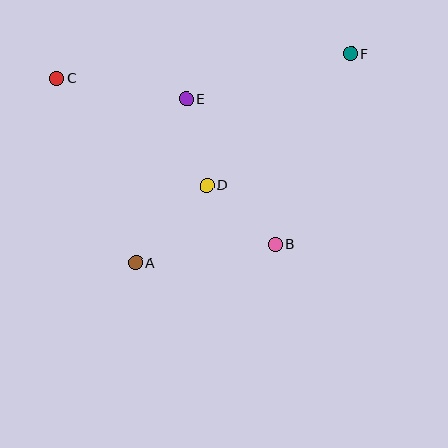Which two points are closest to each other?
Points D and E are closest to each other.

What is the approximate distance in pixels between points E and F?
The distance between E and F is approximately 171 pixels.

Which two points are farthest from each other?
Points A and F are farthest from each other.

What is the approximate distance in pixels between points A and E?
The distance between A and E is approximately 171 pixels.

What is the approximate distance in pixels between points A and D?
The distance between A and D is approximately 105 pixels.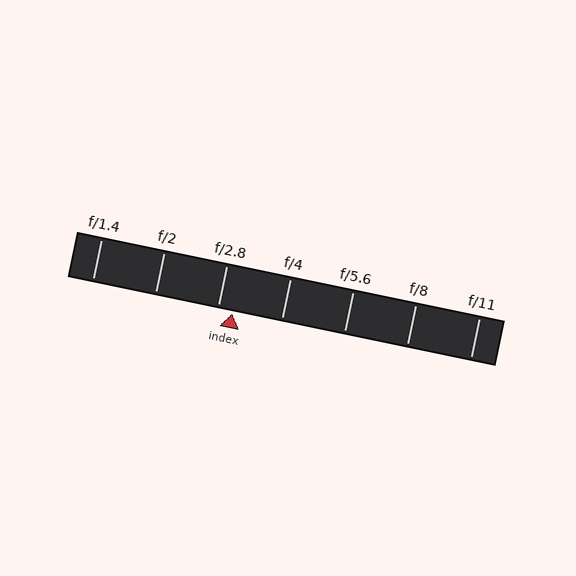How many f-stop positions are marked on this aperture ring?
There are 7 f-stop positions marked.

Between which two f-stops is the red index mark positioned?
The index mark is between f/2.8 and f/4.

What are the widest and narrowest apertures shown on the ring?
The widest aperture shown is f/1.4 and the narrowest is f/11.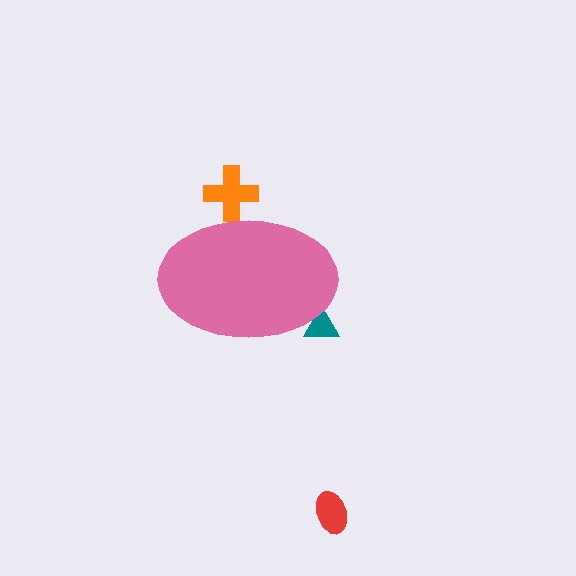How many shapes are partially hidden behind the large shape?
2 shapes are partially hidden.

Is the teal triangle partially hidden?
Yes, the teal triangle is partially hidden behind the pink ellipse.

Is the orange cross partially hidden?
Yes, the orange cross is partially hidden behind the pink ellipse.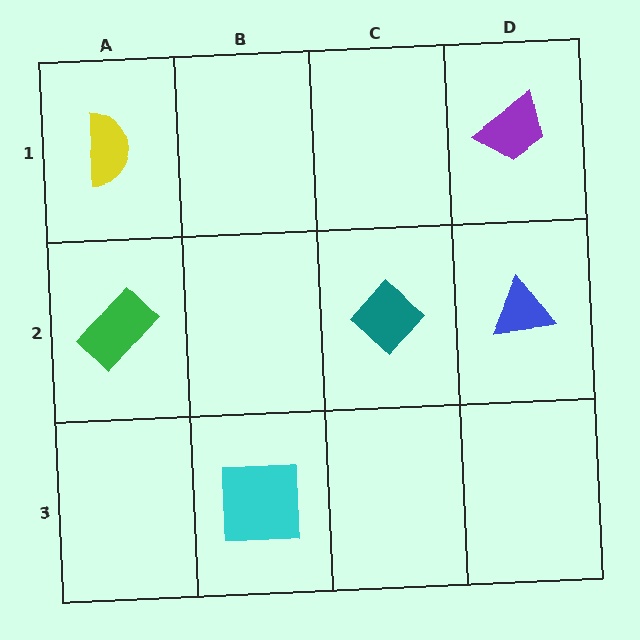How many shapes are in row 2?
3 shapes.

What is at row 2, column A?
A green rectangle.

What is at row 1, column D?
A purple trapezoid.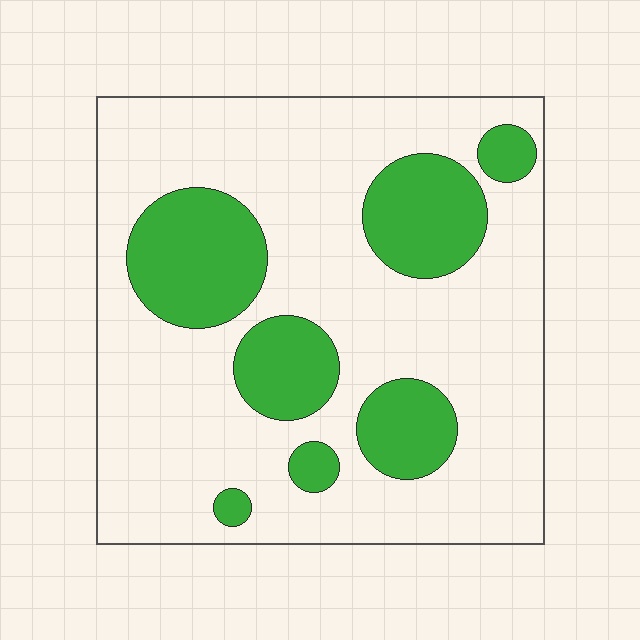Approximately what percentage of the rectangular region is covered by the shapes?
Approximately 25%.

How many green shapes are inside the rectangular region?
7.